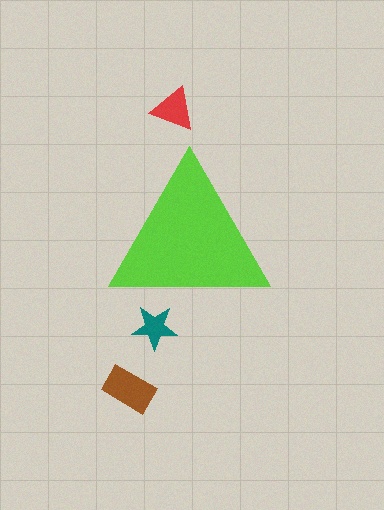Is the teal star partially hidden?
Yes, the teal star is partially hidden behind the lime triangle.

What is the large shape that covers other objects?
A lime triangle.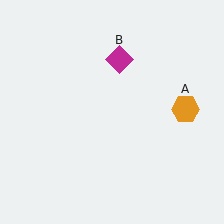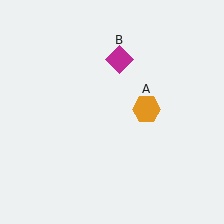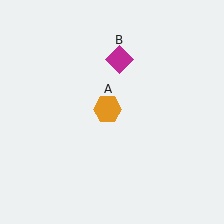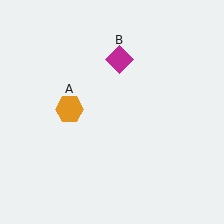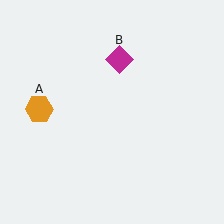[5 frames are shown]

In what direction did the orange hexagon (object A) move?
The orange hexagon (object A) moved left.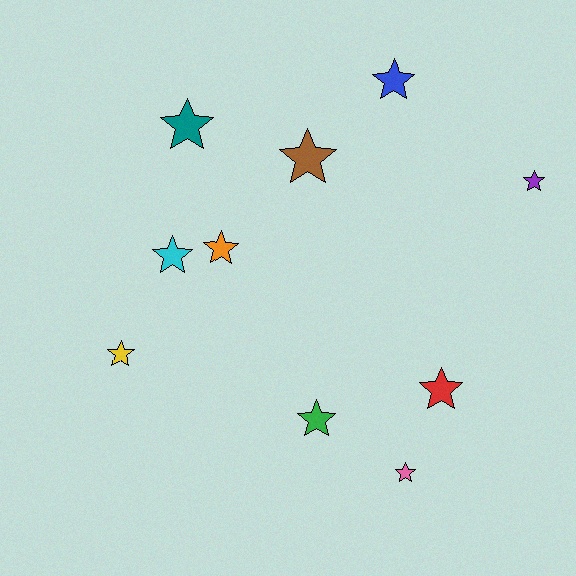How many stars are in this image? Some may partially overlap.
There are 10 stars.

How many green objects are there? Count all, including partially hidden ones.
There is 1 green object.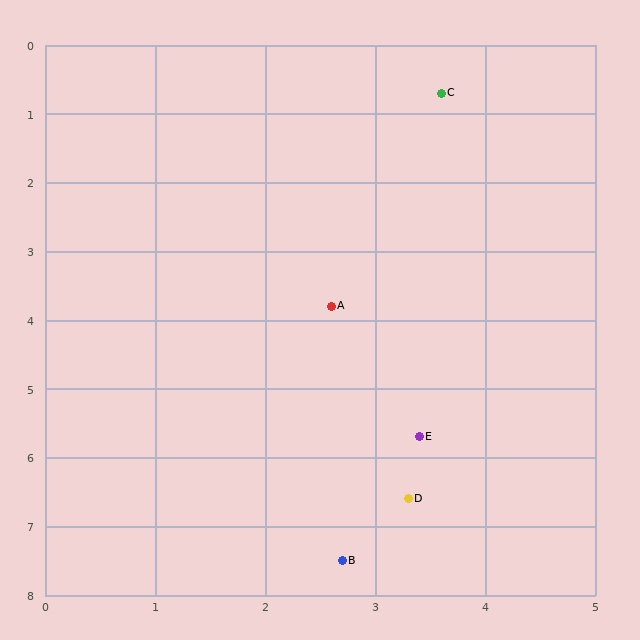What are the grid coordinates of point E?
Point E is at approximately (3.4, 5.7).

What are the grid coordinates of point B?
Point B is at approximately (2.7, 7.5).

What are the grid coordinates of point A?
Point A is at approximately (2.6, 3.8).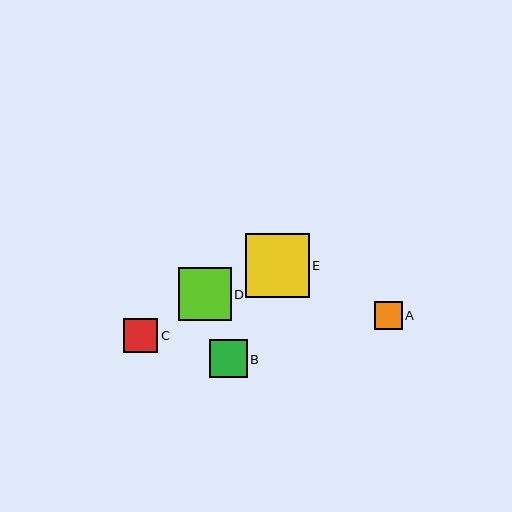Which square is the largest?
Square E is the largest with a size of approximately 64 pixels.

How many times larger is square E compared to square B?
Square E is approximately 1.7 times the size of square B.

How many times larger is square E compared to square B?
Square E is approximately 1.7 times the size of square B.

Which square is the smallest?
Square A is the smallest with a size of approximately 28 pixels.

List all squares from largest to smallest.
From largest to smallest: E, D, B, C, A.